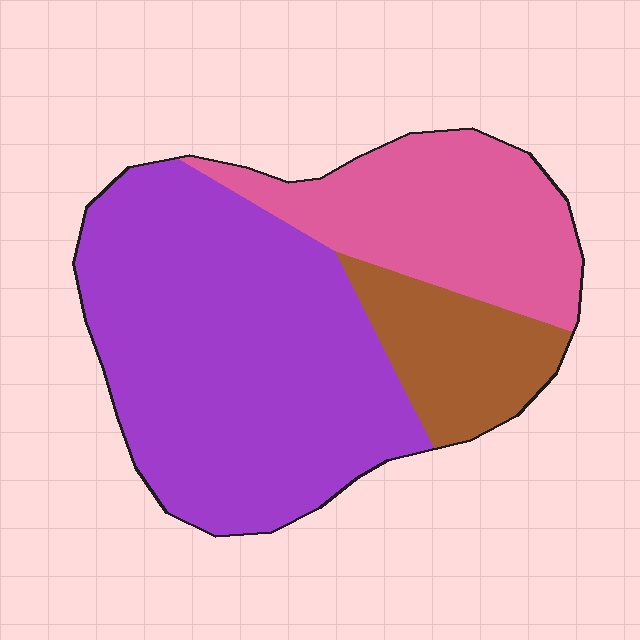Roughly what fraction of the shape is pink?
Pink takes up between a quarter and a half of the shape.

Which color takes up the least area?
Brown, at roughly 15%.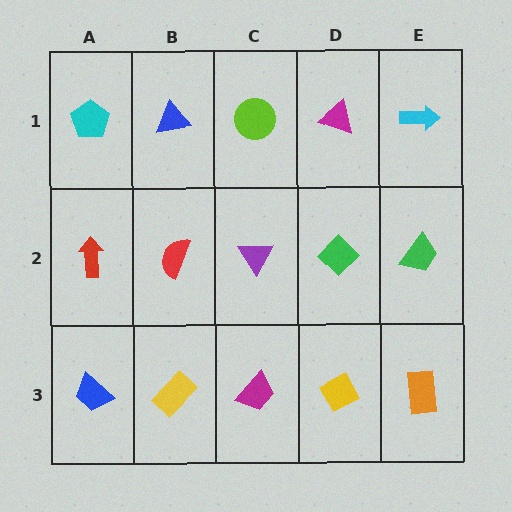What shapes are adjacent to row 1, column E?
A green trapezoid (row 2, column E), a magenta triangle (row 1, column D).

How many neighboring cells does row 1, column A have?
2.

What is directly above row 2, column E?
A cyan arrow.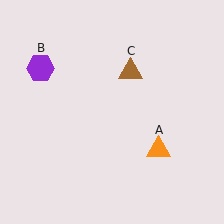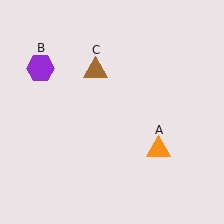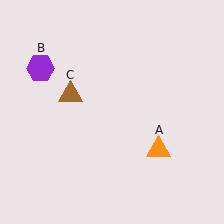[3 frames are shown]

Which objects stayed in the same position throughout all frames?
Orange triangle (object A) and purple hexagon (object B) remained stationary.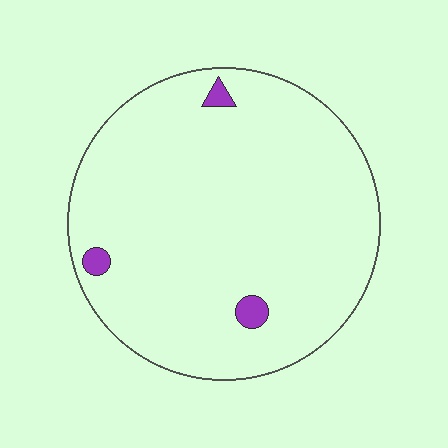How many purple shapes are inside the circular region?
3.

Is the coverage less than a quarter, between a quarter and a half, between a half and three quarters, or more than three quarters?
Less than a quarter.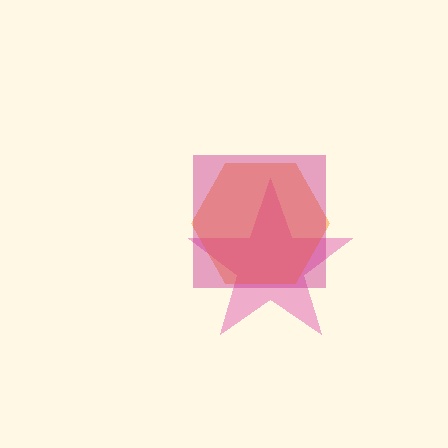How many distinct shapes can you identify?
There are 3 distinct shapes: a pink star, an orange hexagon, a magenta square.